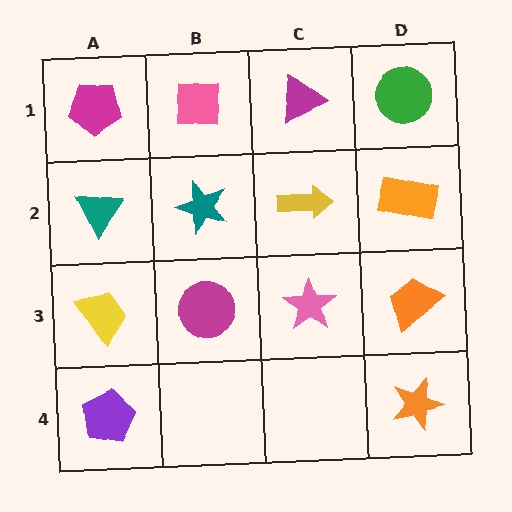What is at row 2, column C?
A yellow arrow.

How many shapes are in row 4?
2 shapes.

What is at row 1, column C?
A magenta triangle.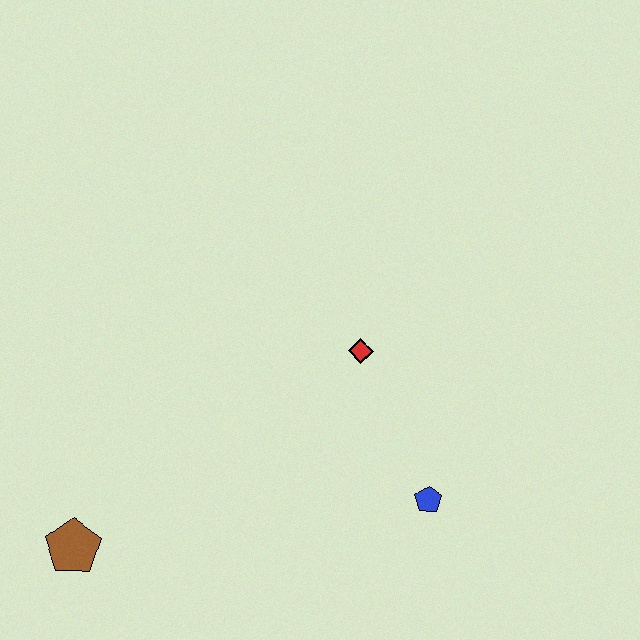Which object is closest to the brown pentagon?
The red diamond is closest to the brown pentagon.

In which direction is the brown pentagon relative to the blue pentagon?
The brown pentagon is to the left of the blue pentagon.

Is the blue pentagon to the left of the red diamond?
No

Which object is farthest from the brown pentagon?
The blue pentagon is farthest from the brown pentagon.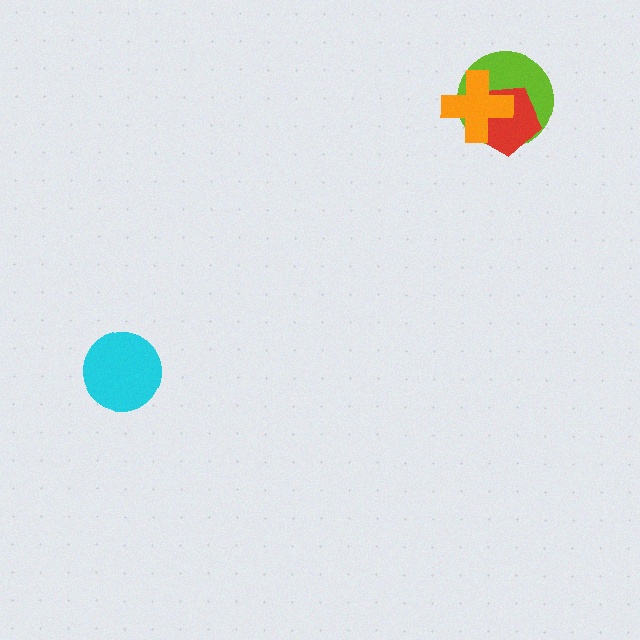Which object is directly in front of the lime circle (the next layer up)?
The red pentagon is directly in front of the lime circle.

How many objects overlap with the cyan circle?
0 objects overlap with the cyan circle.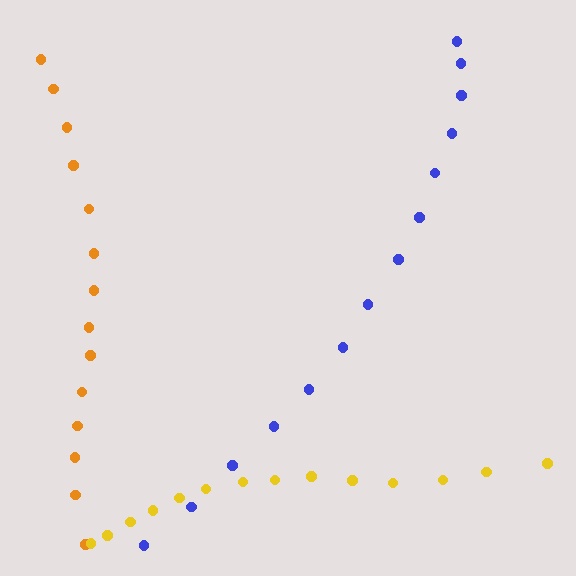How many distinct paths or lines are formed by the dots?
There are 3 distinct paths.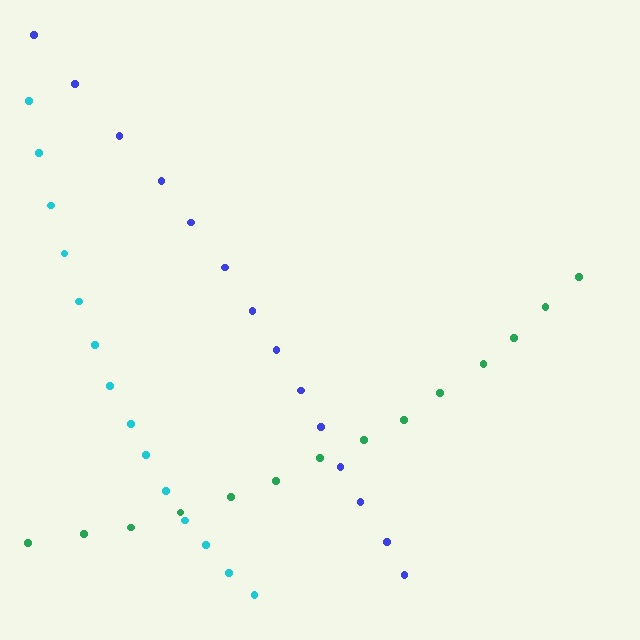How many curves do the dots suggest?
There are 3 distinct paths.